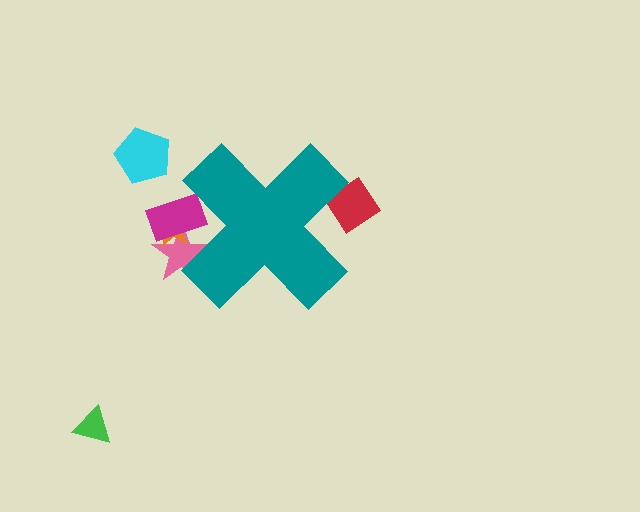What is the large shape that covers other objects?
A teal cross.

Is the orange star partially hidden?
Yes, the orange star is partially hidden behind the teal cross.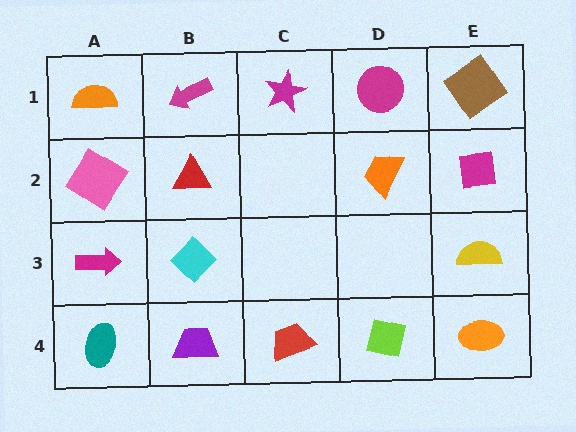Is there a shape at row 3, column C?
No, that cell is empty.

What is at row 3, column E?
A yellow semicircle.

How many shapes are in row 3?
3 shapes.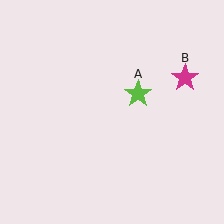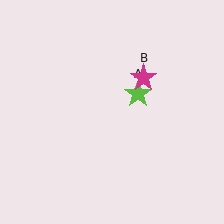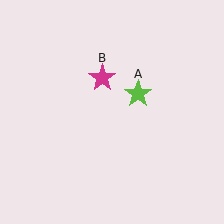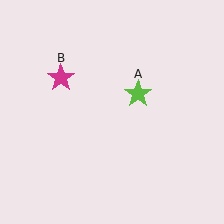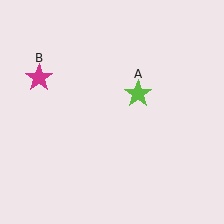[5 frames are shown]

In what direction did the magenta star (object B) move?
The magenta star (object B) moved left.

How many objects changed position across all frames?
1 object changed position: magenta star (object B).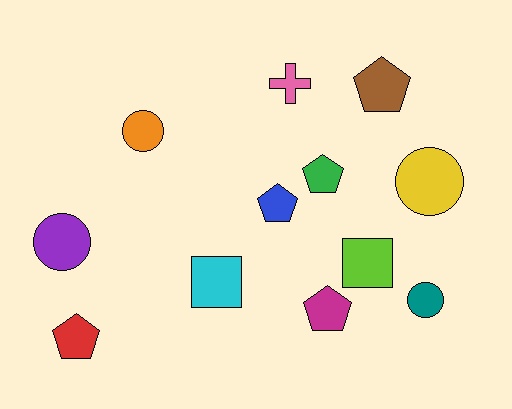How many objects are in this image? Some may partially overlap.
There are 12 objects.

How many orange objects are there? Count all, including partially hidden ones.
There is 1 orange object.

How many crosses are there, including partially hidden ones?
There is 1 cross.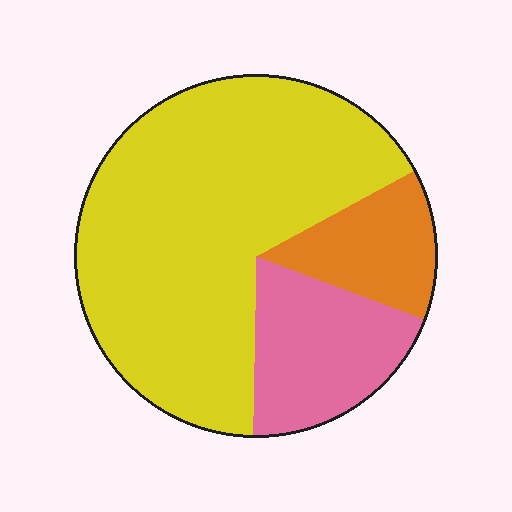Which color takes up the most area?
Yellow, at roughly 65%.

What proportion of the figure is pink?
Pink covers 19% of the figure.